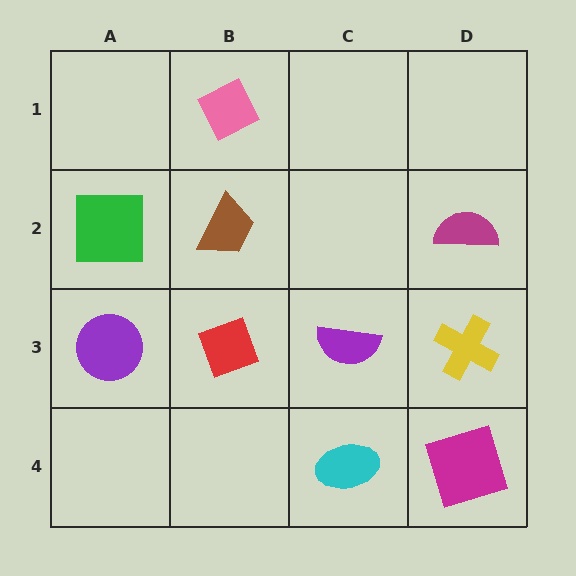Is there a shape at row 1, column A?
No, that cell is empty.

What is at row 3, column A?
A purple circle.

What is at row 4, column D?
A magenta square.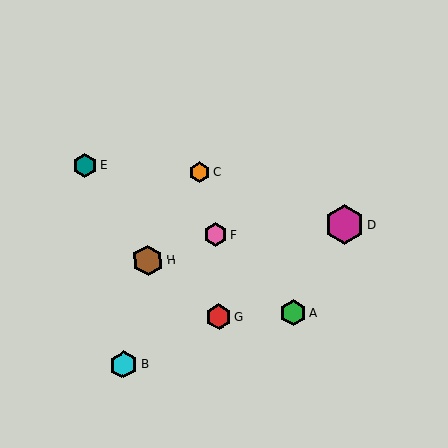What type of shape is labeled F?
Shape F is a pink hexagon.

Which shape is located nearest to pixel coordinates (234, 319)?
The red hexagon (labeled G) at (219, 317) is nearest to that location.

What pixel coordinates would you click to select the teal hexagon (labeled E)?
Click at (85, 165) to select the teal hexagon E.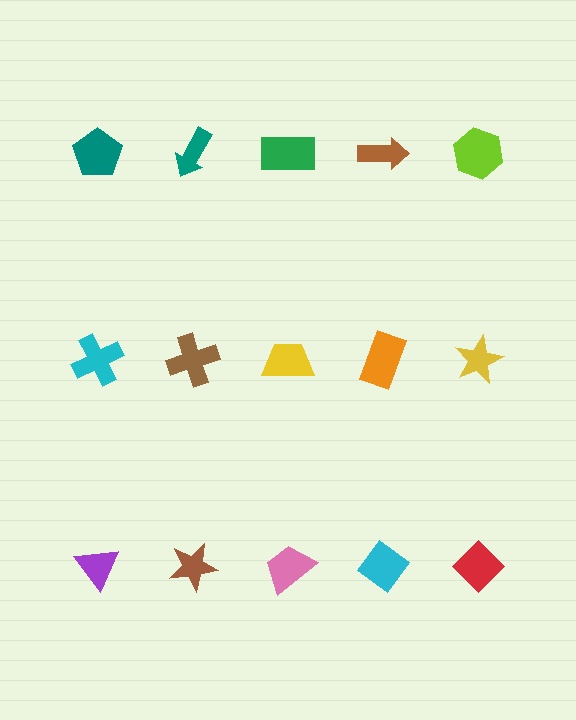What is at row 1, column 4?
A brown arrow.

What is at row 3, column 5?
A red diamond.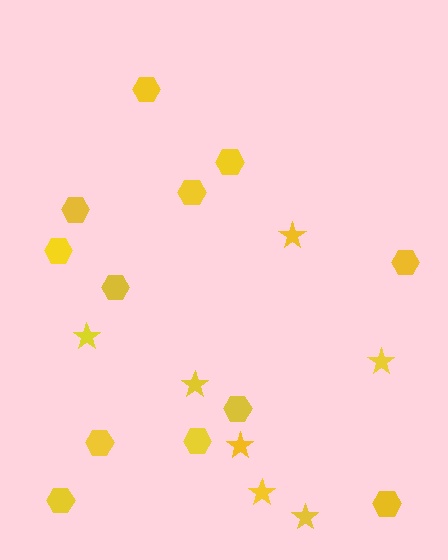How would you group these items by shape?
There are 2 groups: one group of stars (7) and one group of hexagons (12).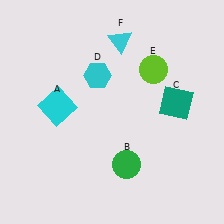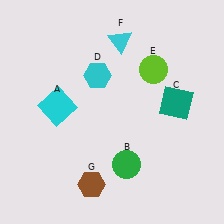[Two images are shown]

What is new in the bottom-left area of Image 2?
A brown hexagon (G) was added in the bottom-left area of Image 2.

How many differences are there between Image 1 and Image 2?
There is 1 difference between the two images.